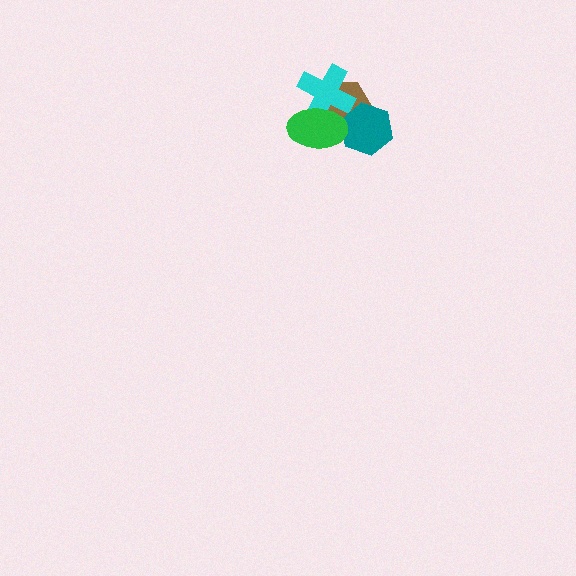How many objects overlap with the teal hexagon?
2 objects overlap with the teal hexagon.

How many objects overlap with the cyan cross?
2 objects overlap with the cyan cross.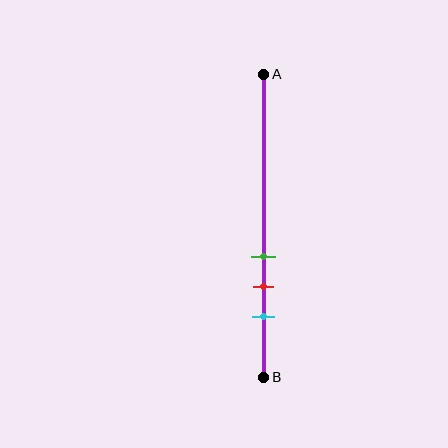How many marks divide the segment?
There are 3 marks dividing the segment.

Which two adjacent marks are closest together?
The green and red marks are the closest adjacent pair.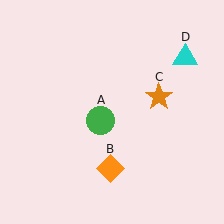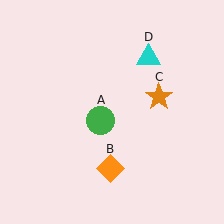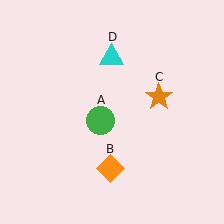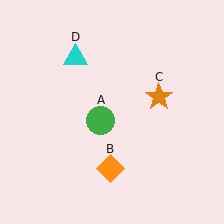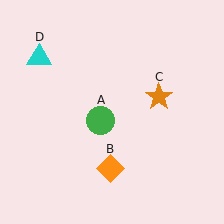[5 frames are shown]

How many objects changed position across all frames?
1 object changed position: cyan triangle (object D).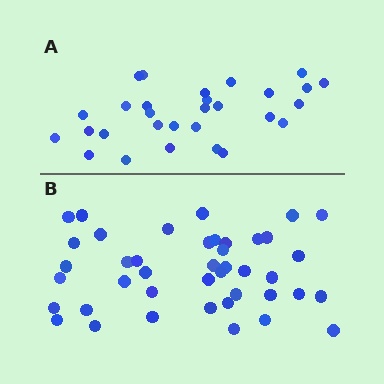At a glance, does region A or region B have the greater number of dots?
Region B (the bottom region) has more dots.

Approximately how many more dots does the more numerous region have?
Region B has approximately 15 more dots than region A.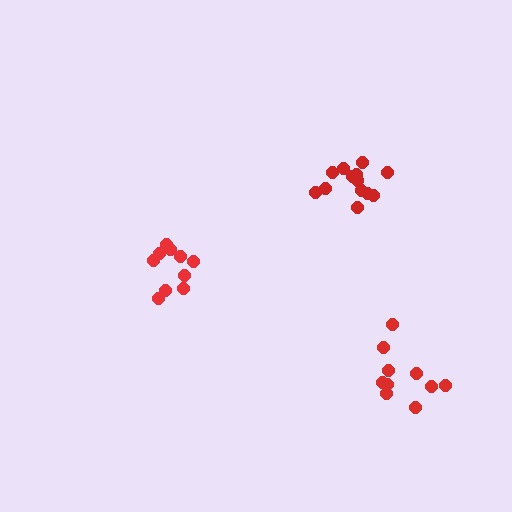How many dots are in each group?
Group 1: 10 dots, Group 2: 10 dots, Group 3: 13 dots (33 total).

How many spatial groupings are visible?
There are 3 spatial groupings.